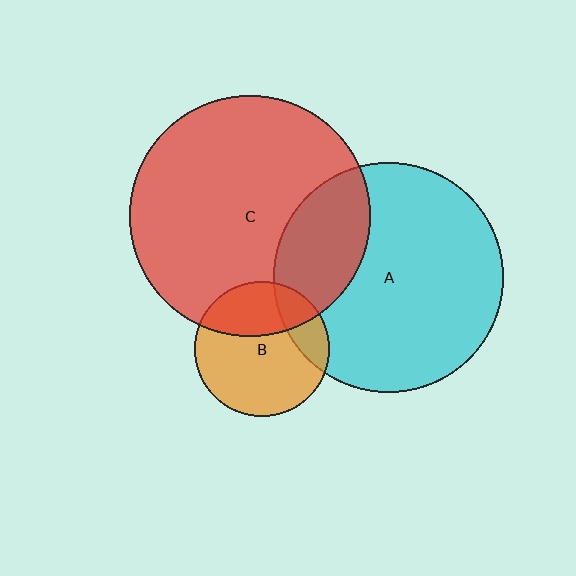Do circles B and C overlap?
Yes.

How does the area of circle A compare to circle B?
Approximately 2.9 times.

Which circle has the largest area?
Circle C (red).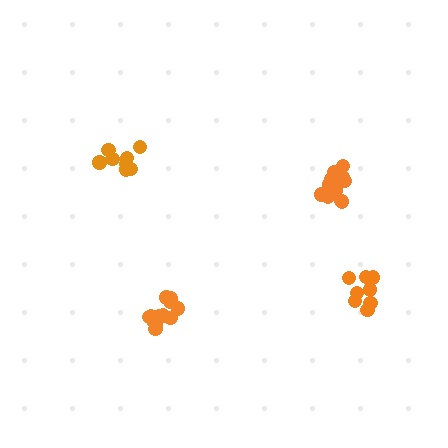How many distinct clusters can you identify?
There are 4 distinct clusters.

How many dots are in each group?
Group 1: 13 dots, Group 2: 9 dots, Group 3: 9 dots, Group 4: 15 dots (46 total).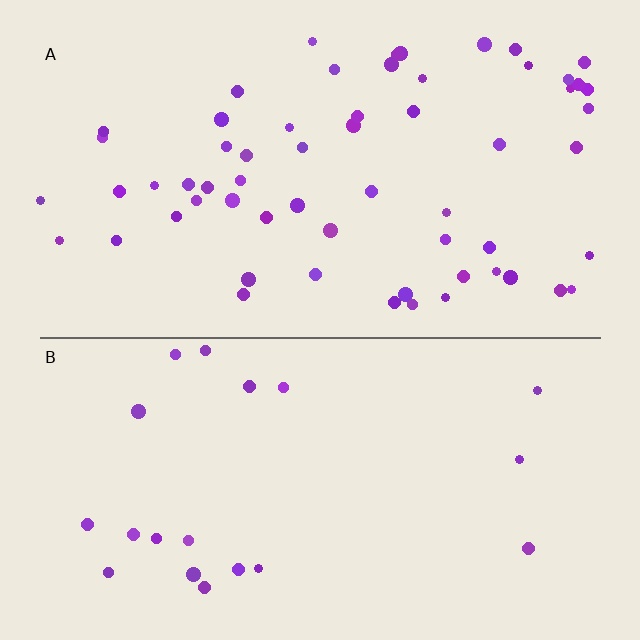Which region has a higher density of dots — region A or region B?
A (the top).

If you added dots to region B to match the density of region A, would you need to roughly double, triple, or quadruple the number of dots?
Approximately triple.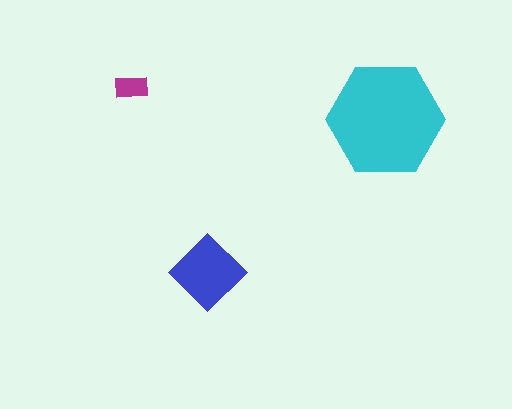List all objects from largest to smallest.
The cyan hexagon, the blue diamond, the magenta rectangle.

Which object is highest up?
The magenta rectangle is topmost.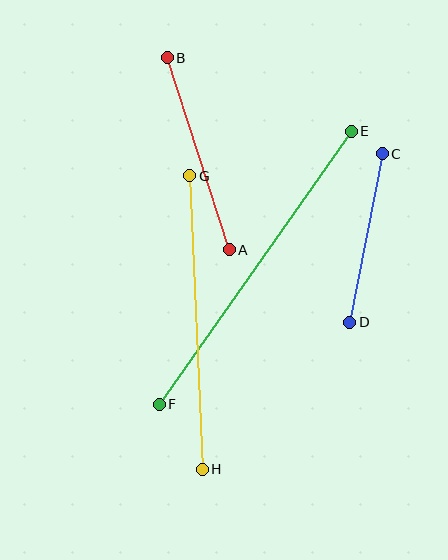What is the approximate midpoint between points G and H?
The midpoint is at approximately (196, 323) pixels.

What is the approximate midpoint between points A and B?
The midpoint is at approximately (198, 154) pixels.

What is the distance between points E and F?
The distance is approximately 334 pixels.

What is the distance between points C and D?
The distance is approximately 172 pixels.